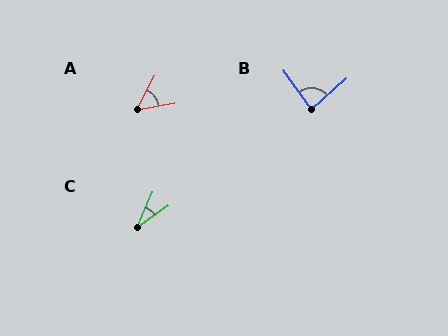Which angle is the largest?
B, at approximately 84 degrees.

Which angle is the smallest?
C, at approximately 31 degrees.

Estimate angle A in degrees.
Approximately 54 degrees.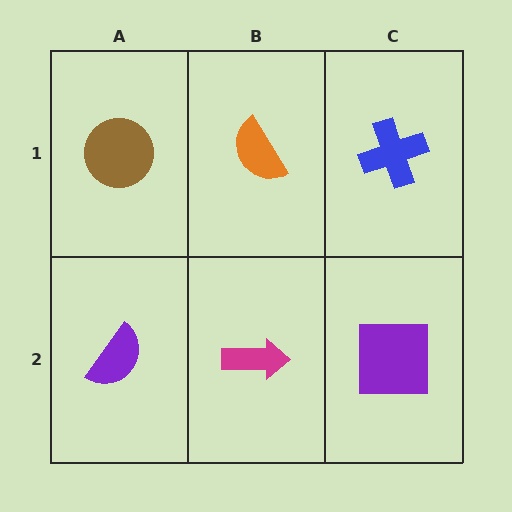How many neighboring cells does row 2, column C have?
2.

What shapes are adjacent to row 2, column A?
A brown circle (row 1, column A), a magenta arrow (row 2, column B).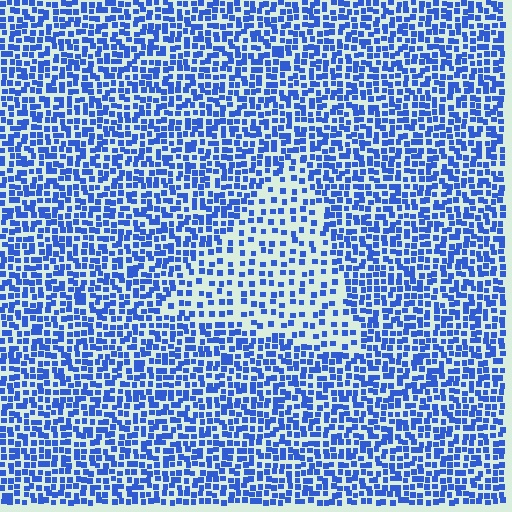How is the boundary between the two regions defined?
The boundary is defined by a change in element density (approximately 2.0x ratio). All elements are the same color, size, and shape.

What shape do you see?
I see a triangle.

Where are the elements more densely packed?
The elements are more densely packed outside the triangle boundary.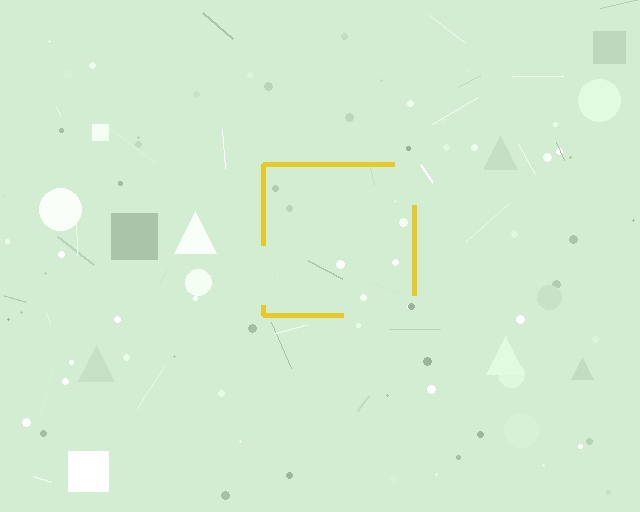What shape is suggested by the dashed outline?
The dashed outline suggests a square.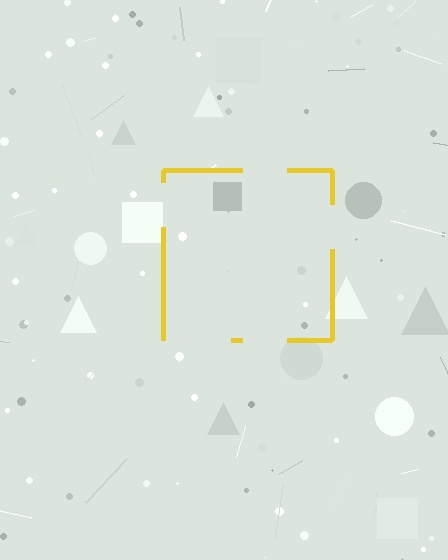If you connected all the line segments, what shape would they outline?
They would outline a square.